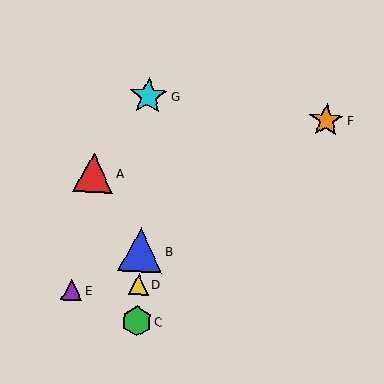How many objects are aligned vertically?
4 objects (B, C, D, G) are aligned vertically.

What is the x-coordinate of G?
Object G is at x≈148.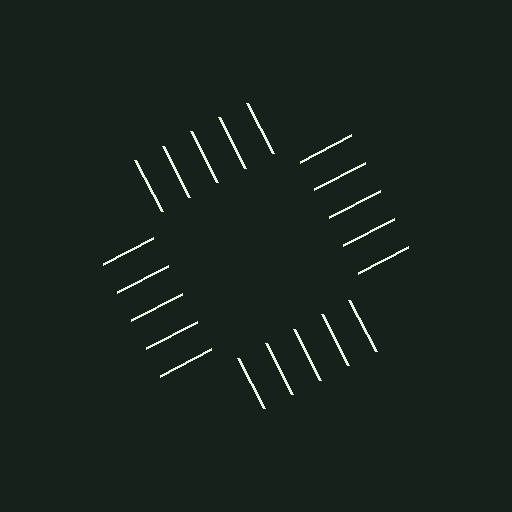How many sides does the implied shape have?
4 sides — the line-ends trace a square.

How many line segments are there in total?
20 — 5 along each of the 4 edges.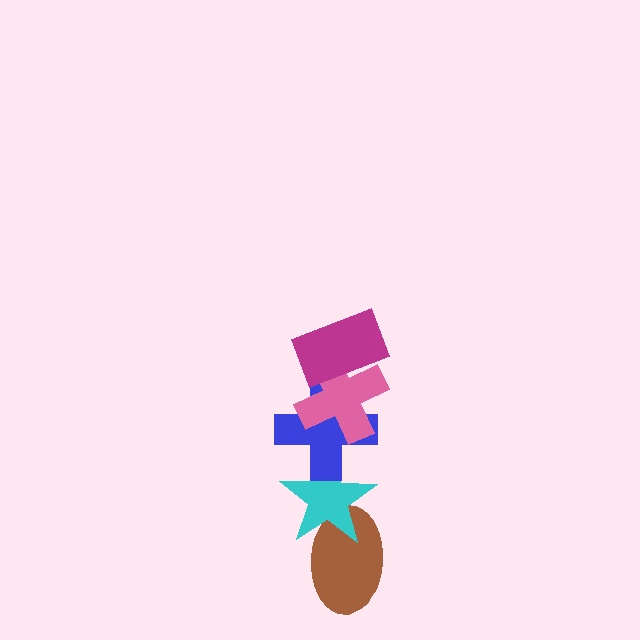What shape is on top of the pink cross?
The magenta rectangle is on top of the pink cross.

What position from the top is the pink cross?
The pink cross is 2nd from the top.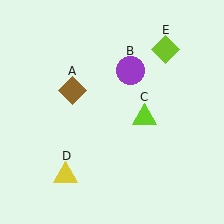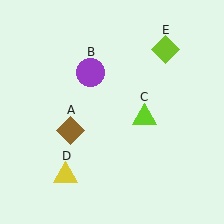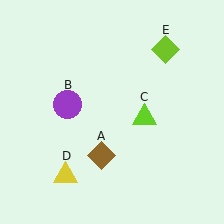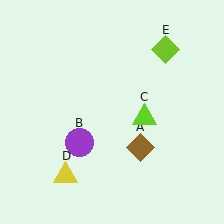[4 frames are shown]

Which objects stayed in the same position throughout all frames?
Lime triangle (object C) and yellow triangle (object D) and lime diamond (object E) remained stationary.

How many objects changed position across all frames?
2 objects changed position: brown diamond (object A), purple circle (object B).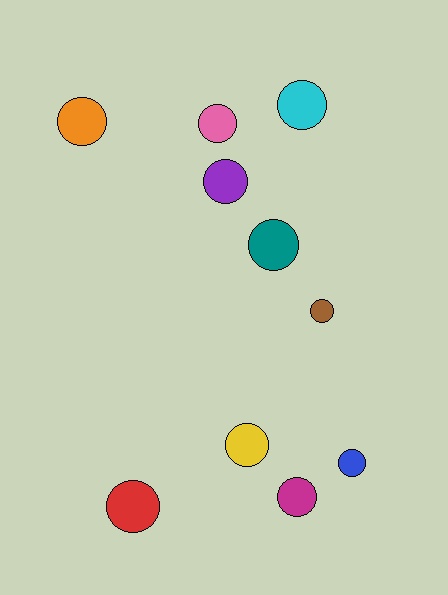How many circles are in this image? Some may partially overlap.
There are 10 circles.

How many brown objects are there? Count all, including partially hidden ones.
There is 1 brown object.